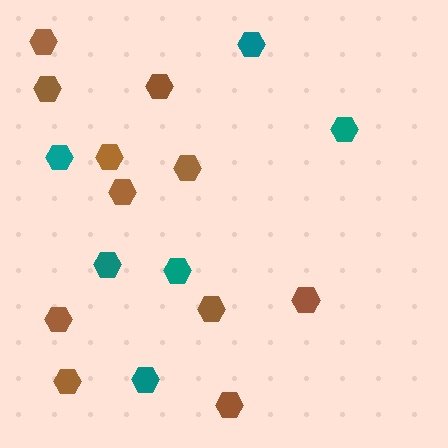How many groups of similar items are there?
There are 2 groups: one group of brown hexagons (11) and one group of teal hexagons (6).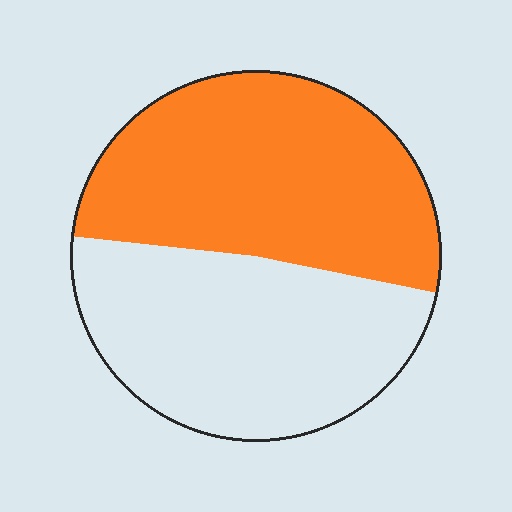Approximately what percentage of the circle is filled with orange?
Approximately 50%.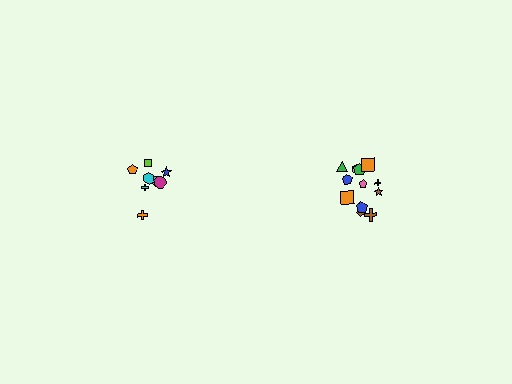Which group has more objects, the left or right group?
The right group.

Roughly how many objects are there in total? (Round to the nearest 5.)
Roughly 20 objects in total.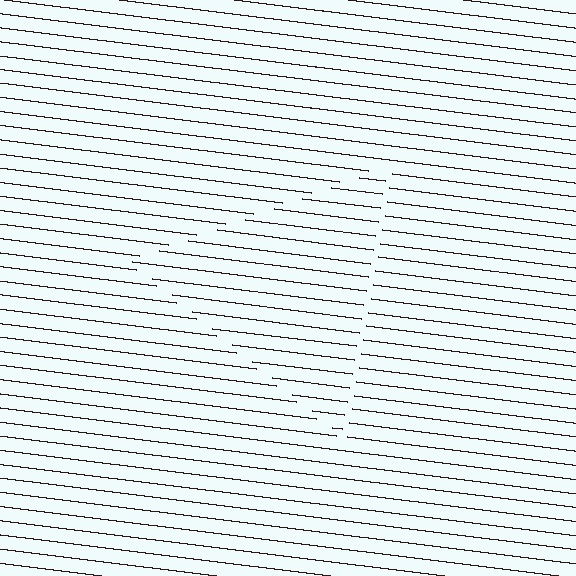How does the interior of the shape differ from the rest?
The interior of the shape contains the same grating, shifted by half a period — the contour is defined by the phase discontinuity where line-ends from the inner and outer gratings abut.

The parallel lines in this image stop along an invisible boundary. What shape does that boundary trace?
An illusory triangle. The interior of the shape contains the same grating, shifted by half a period — the contour is defined by the phase discontinuity where line-ends from the inner and outer gratings abut.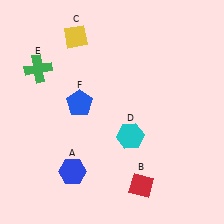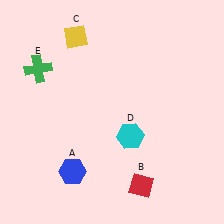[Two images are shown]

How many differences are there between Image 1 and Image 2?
There is 1 difference between the two images.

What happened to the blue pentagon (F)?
The blue pentagon (F) was removed in Image 2. It was in the top-left area of Image 1.